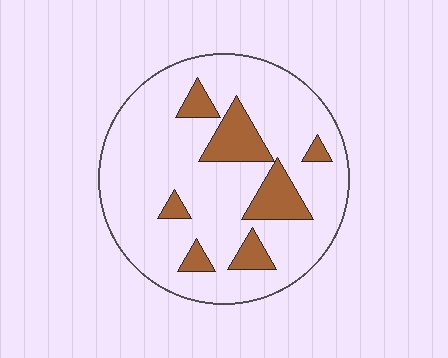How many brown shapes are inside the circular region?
7.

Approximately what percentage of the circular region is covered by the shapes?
Approximately 15%.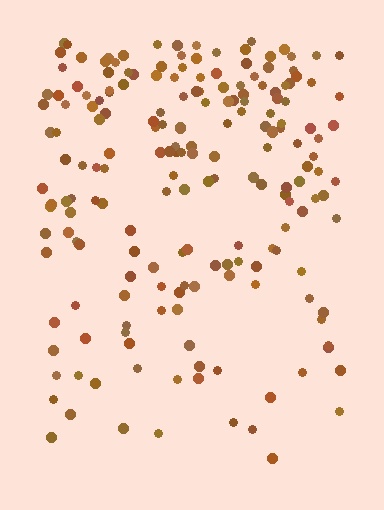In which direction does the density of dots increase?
From bottom to top, with the top side densest.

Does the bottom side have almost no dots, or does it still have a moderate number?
Still a moderate number, just noticeably fewer than the top.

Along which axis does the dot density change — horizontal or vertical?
Vertical.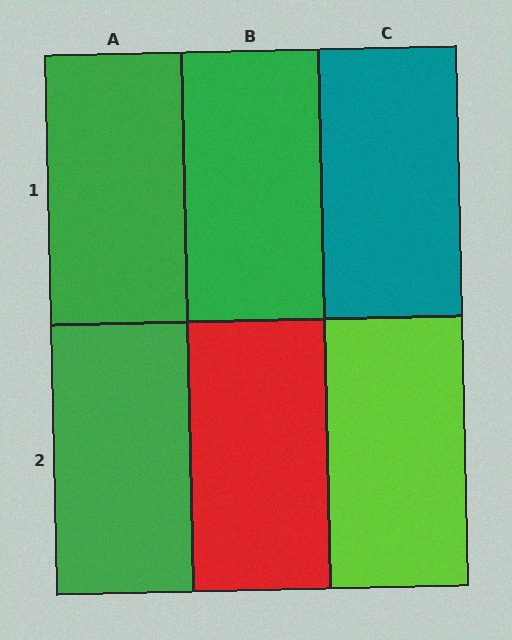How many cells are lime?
1 cell is lime.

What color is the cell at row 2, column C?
Lime.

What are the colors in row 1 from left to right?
Green, green, teal.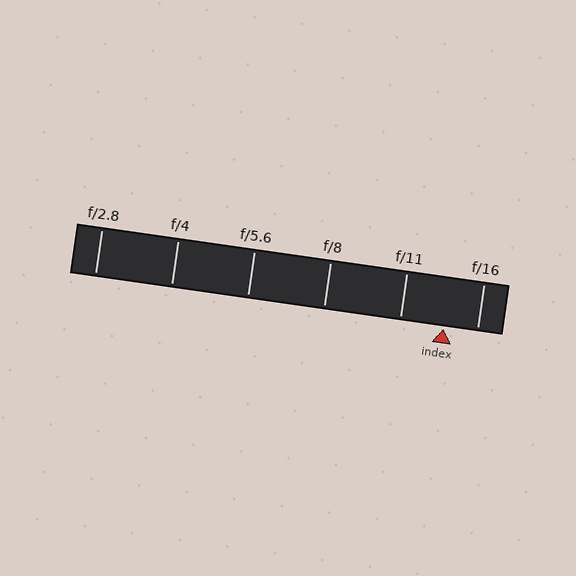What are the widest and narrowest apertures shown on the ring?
The widest aperture shown is f/2.8 and the narrowest is f/16.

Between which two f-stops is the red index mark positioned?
The index mark is between f/11 and f/16.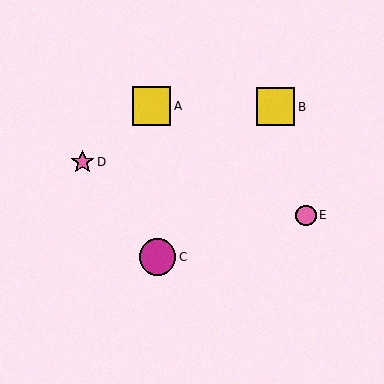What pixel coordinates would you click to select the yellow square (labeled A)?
Click at (152, 106) to select the yellow square A.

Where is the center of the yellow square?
The center of the yellow square is at (152, 106).